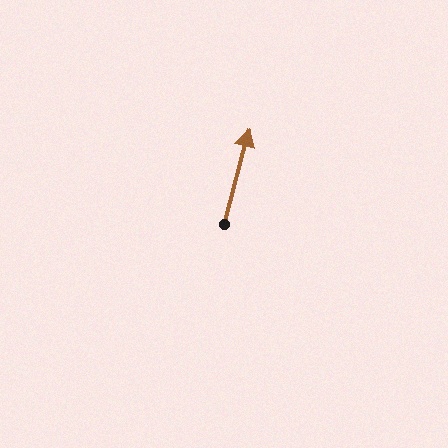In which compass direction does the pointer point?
North.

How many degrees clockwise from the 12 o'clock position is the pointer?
Approximately 15 degrees.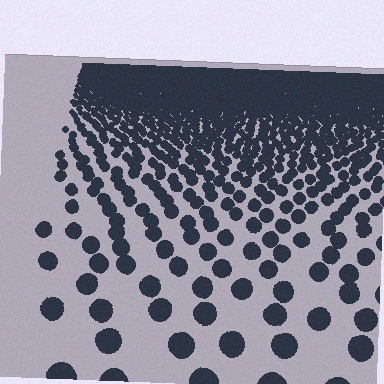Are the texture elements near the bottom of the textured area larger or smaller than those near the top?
Larger. Near the bottom, elements are closer to the viewer and appear at a bigger on-screen size.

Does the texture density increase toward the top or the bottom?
Density increases toward the top.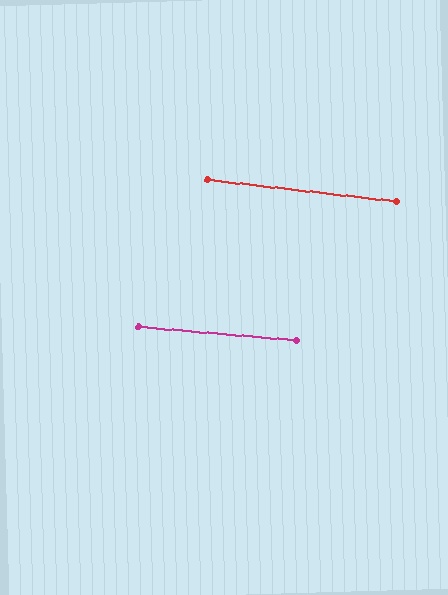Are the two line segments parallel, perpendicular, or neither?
Parallel — their directions differ by only 1.9°.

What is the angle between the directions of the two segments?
Approximately 2 degrees.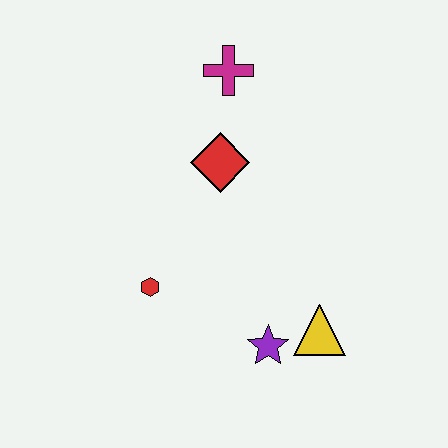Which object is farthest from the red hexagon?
The magenta cross is farthest from the red hexagon.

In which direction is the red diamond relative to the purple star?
The red diamond is above the purple star.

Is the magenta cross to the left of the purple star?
Yes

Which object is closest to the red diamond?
The magenta cross is closest to the red diamond.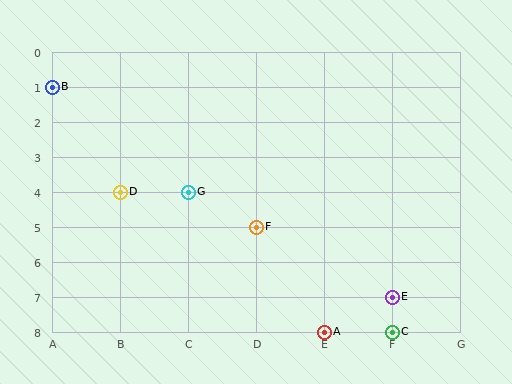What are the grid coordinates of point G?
Point G is at grid coordinates (C, 4).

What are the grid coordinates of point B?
Point B is at grid coordinates (A, 1).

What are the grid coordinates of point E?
Point E is at grid coordinates (F, 7).